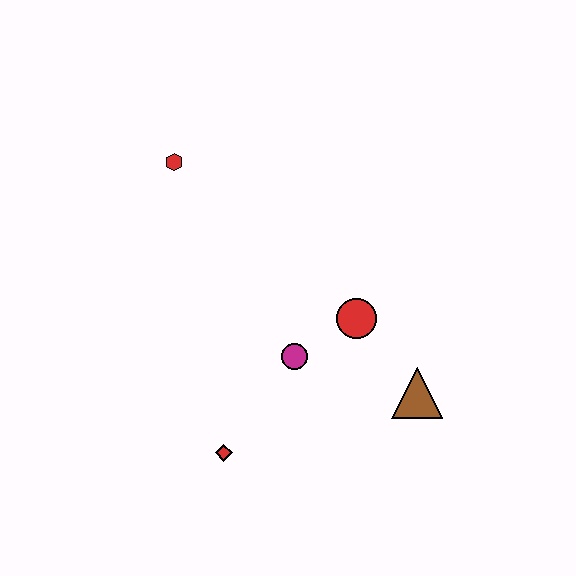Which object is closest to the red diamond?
The magenta circle is closest to the red diamond.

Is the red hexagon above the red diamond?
Yes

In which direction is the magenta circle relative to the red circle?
The magenta circle is to the left of the red circle.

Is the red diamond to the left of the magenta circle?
Yes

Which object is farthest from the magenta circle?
The red hexagon is farthest from the magenta circle.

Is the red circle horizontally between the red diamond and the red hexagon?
No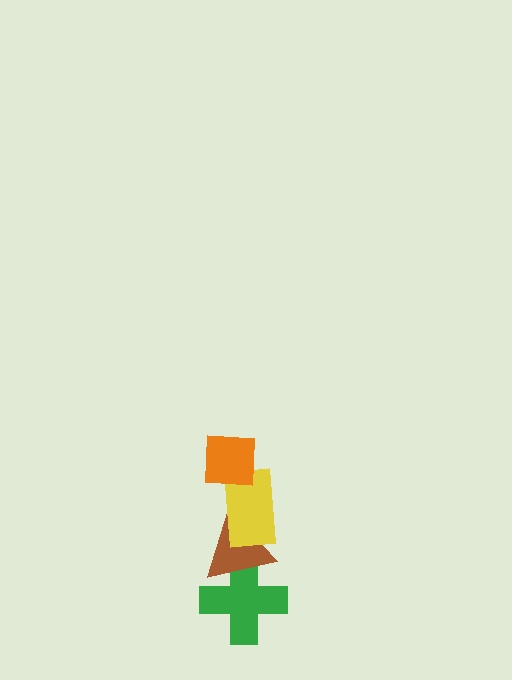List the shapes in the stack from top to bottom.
From top to bottom: the orange square, the yellow rectangle, the brown triangle, the green cross.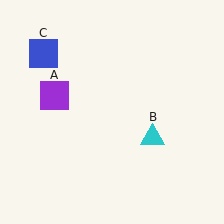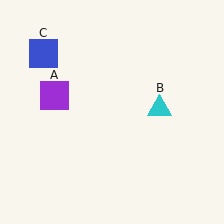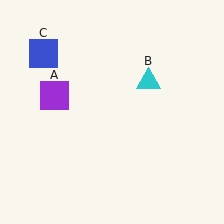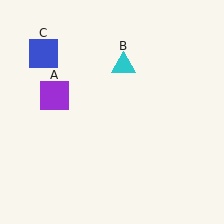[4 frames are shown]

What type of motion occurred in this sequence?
The cyan triangle (object B) rotated counterclockwise around the center of the scene.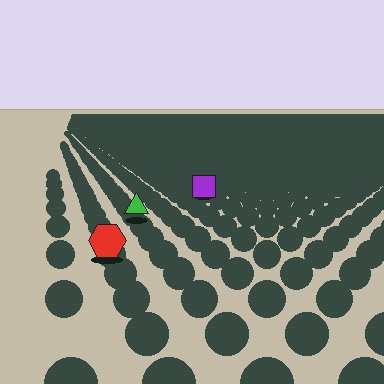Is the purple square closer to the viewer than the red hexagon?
No. The red hexagon is closer — you can tell from the texture gradient: the ground texture is coarser near it.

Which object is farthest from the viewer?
The purple square is farthest from the viewer. It appears smaller and the ground texture around it is denser.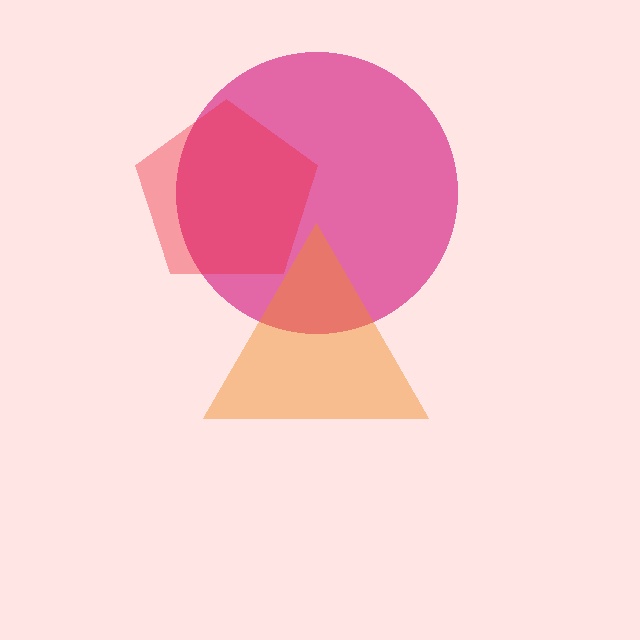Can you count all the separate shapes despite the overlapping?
Yes, there are 3 separate shapes.